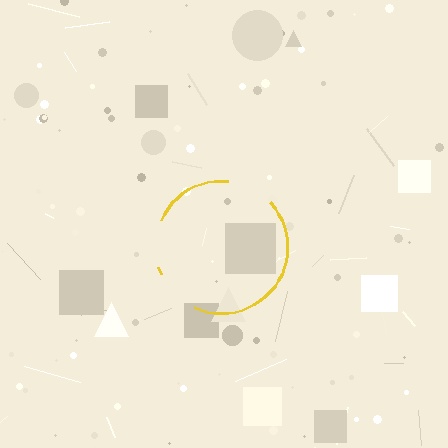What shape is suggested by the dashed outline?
The dashed outline suggests a circle.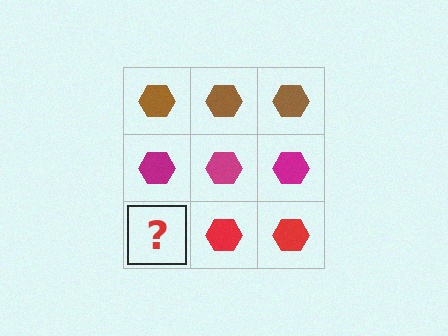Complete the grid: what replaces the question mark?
The question mark should be replaced with a red hexagon.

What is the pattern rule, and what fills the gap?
The rule is that each row has a consistent color. The gap should be filled with a red hexagon.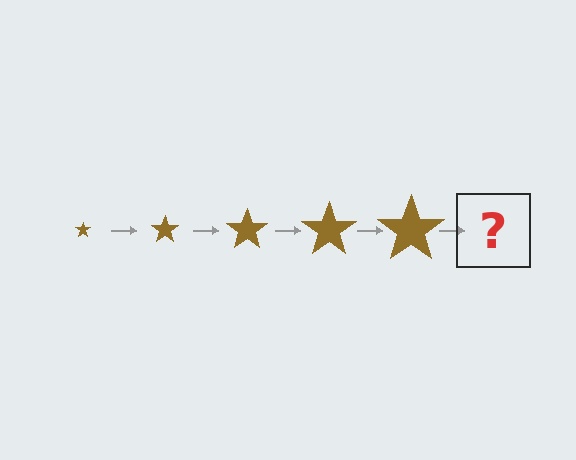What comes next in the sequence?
The next element should be a brown star, larger than the previous one.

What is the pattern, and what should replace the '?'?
The pattern is that the star gets progressively larger each step. The '?' should be a brown star, larger than the previous one.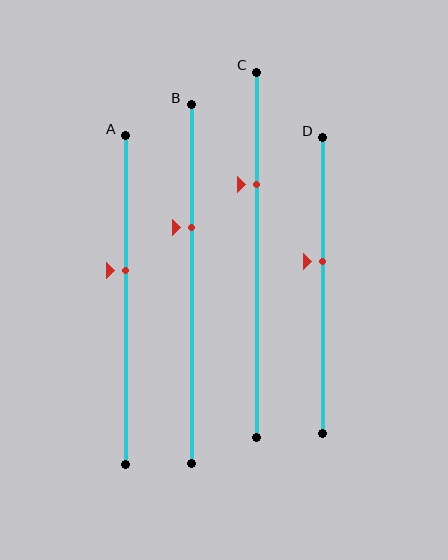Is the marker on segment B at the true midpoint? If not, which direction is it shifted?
No, the marker on segment B is shifted upward by about 16% of the segment length.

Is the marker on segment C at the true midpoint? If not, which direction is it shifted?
No, the marker on segment C is shifted upward by about 19% of the segment length.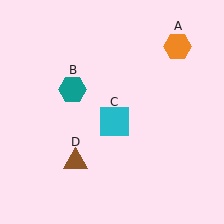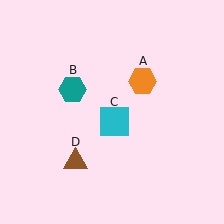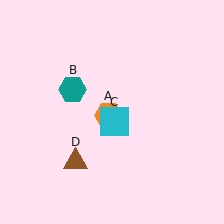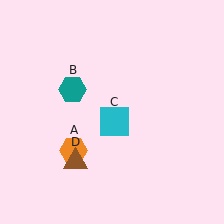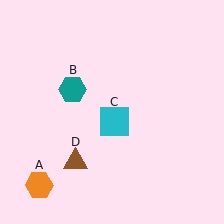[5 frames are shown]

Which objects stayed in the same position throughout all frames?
Teal hexagon (object B) and cyan square (object C) and brown triangle (object D) remained stationary.